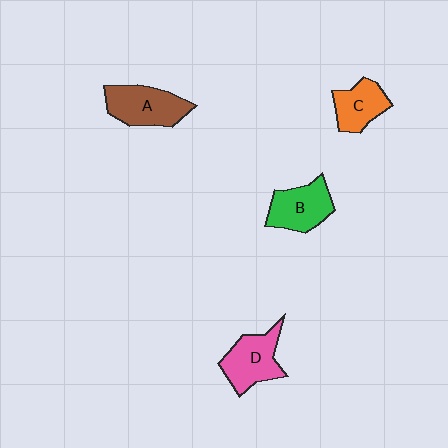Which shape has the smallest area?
Shape C (orange).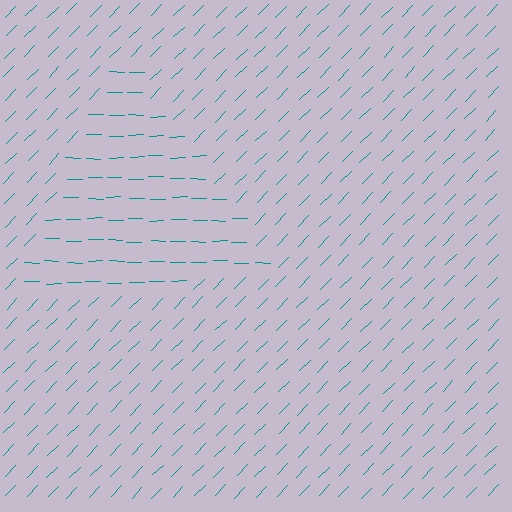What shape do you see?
I see a triangle.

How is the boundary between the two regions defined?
The boundary is defined purely by a change in line orientation (approximately 45 degrees difference). All lines are the same color and thickness.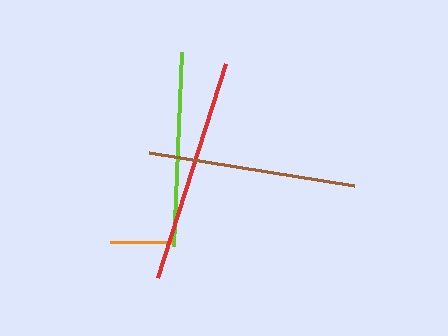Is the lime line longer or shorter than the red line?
The red line is longer than the lime line.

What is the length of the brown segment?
The brown segment is approximately 208 pixels long.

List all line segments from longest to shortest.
From longest to shortest: red, brown, lime, orange.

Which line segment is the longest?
The red line is the longest at approximately 224 pixels.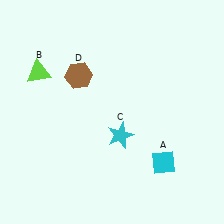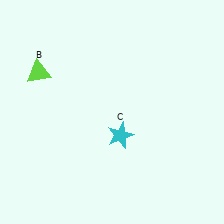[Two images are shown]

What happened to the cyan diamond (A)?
The cyan diamond (A) was removed in Image 2. It was in the bottom-right area of Image 1.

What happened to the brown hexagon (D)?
The brown hexagon (D) was removed in Image 2. It was in the top-left area of Image 1.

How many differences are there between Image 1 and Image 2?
There are 2 differences between the two images.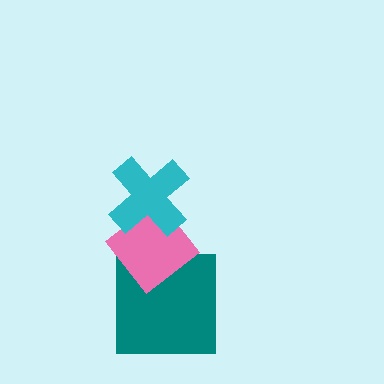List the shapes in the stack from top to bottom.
From top to bottom: the cyan cross, the pink diamond, the teal square.